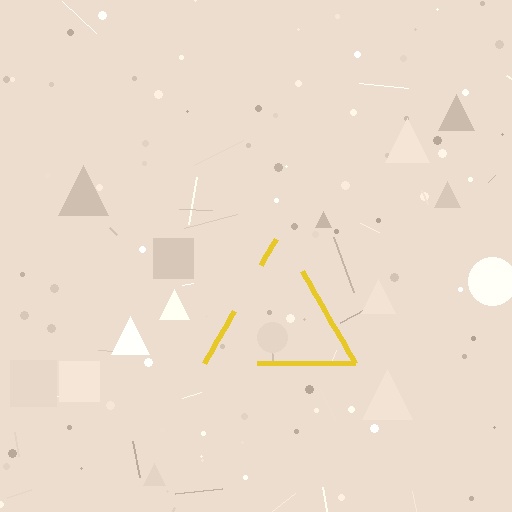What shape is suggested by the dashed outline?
The dashed outline suggests a triangle.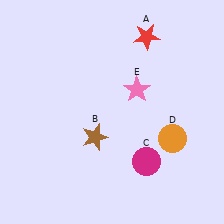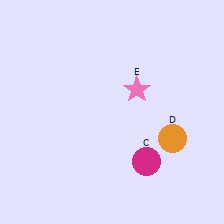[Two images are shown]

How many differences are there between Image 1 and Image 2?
There are 2 differences between the two images.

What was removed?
The red star (A), the brown star (B) were removed in Image 2.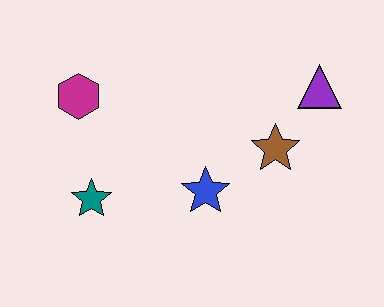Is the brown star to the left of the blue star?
No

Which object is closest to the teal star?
The magenta hexagon is closest to the teal star.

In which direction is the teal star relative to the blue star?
The teal star is to the left of the blue star.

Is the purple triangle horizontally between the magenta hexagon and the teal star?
No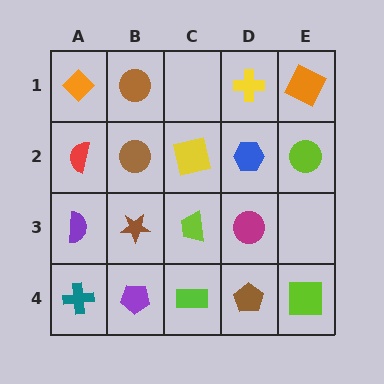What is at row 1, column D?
A yellow cross.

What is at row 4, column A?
A teal cross.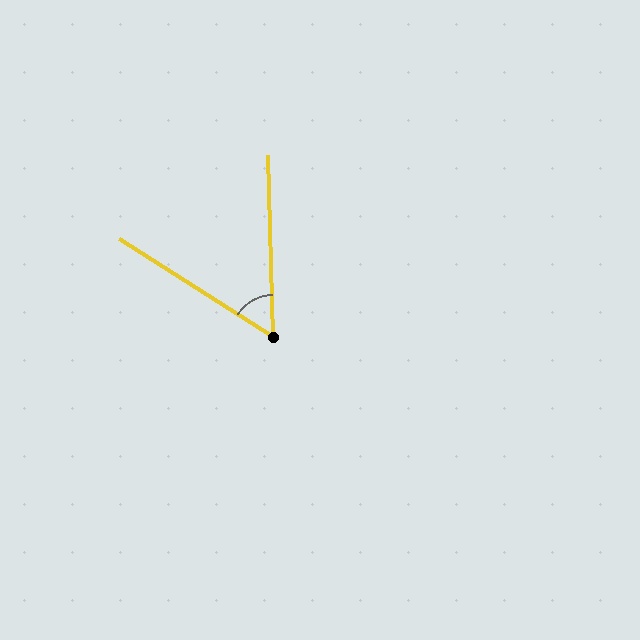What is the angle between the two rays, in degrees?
Approximately 56 degrees.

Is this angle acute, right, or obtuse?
It is acute.